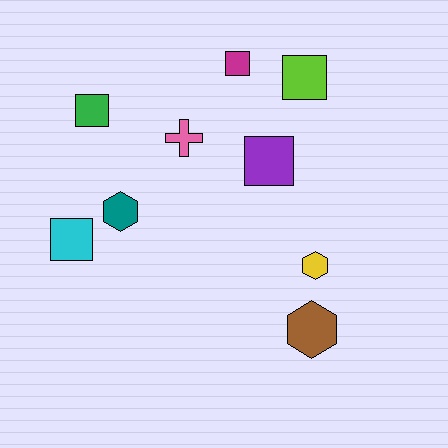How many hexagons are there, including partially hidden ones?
There are 3 hexagons.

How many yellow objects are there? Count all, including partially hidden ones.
There is 1 yellow object.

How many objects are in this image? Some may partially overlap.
There are 9 objects.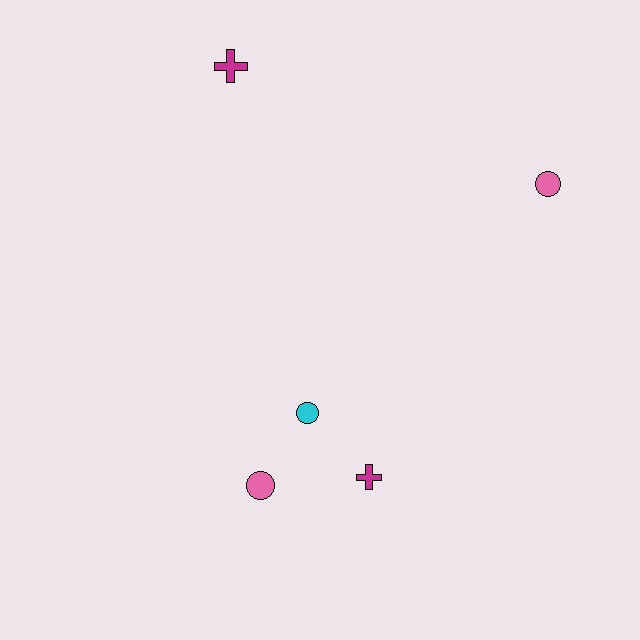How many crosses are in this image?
There are 2 crosses.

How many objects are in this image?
There are 5 objects.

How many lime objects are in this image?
There are no lime objects.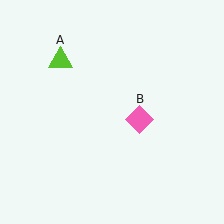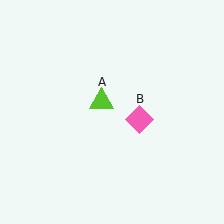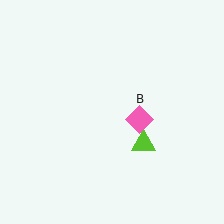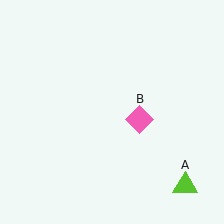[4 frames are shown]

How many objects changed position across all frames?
1 object changed position: lime triangle (object A).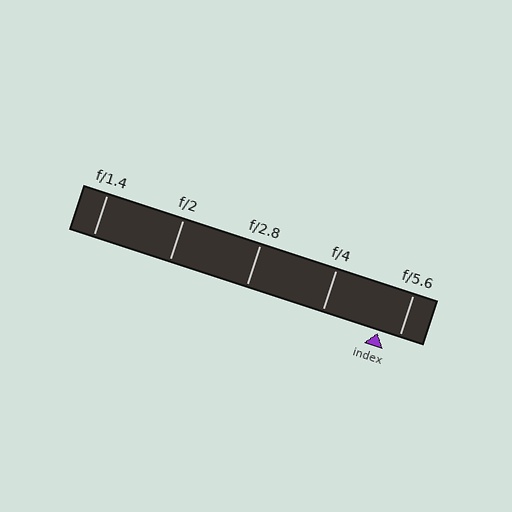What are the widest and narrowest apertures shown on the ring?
The widest aperture shown is f/1.4 and the narrowest is f/5.6.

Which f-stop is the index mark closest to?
The index mark is closest to f/5.6.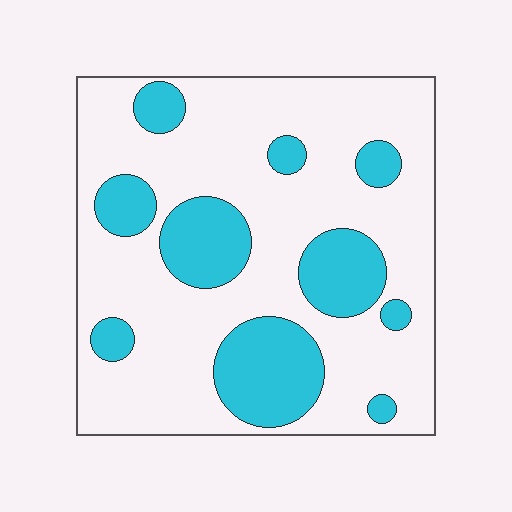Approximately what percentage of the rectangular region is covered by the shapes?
Approximately 25%.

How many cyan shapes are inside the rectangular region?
10.